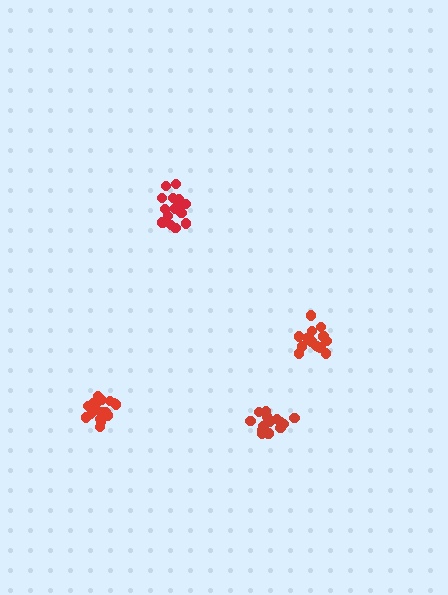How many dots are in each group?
Group 1: 16 dots, Group 2: 15 dots, Group 3: 16 dots, Group 4: 18 dots (65 total).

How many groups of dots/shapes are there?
There are 4 groups.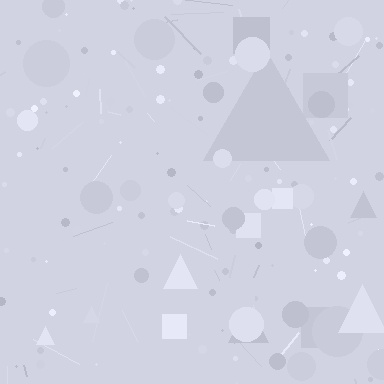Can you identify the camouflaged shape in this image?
The camouflaged shape is a triangle.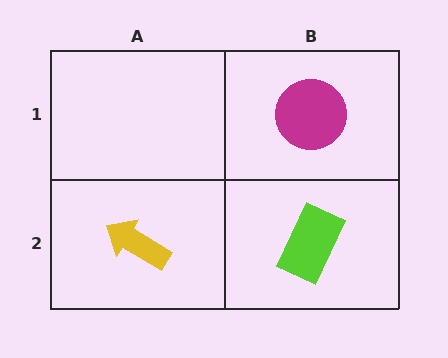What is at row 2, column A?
A yellow arrow.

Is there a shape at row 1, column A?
No, that cell is empty.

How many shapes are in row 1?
1 shape.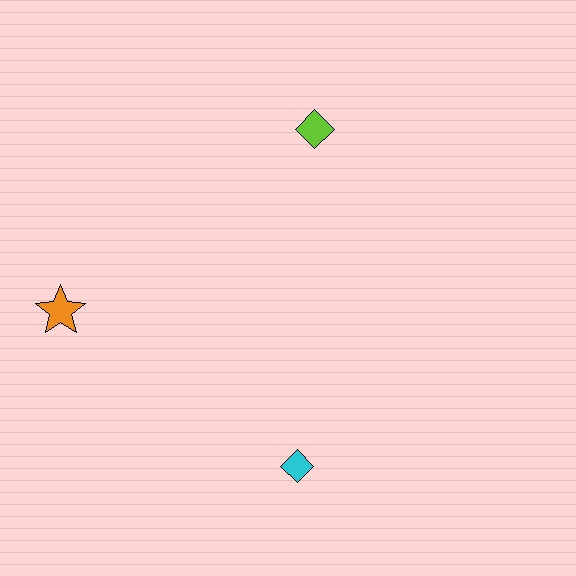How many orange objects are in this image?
There is 1 orange object.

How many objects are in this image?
There are 3 objects.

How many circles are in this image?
There are no circles.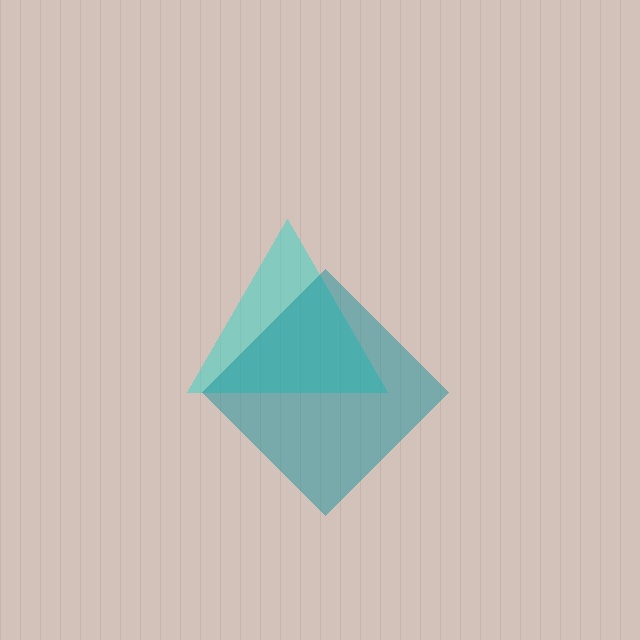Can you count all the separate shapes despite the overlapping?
Yes, there are 2 separate shapes.